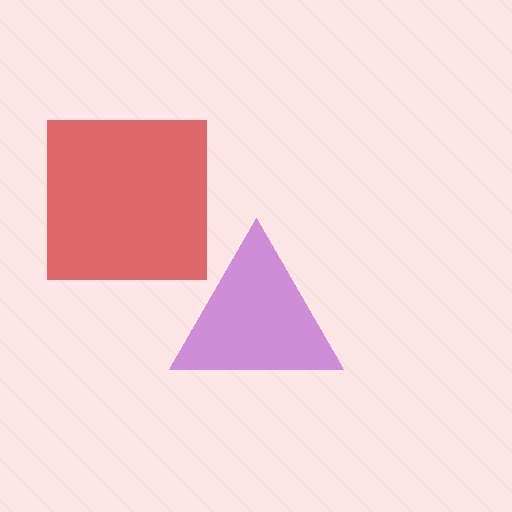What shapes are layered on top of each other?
The layered shapes are: a red square, a purple triangle.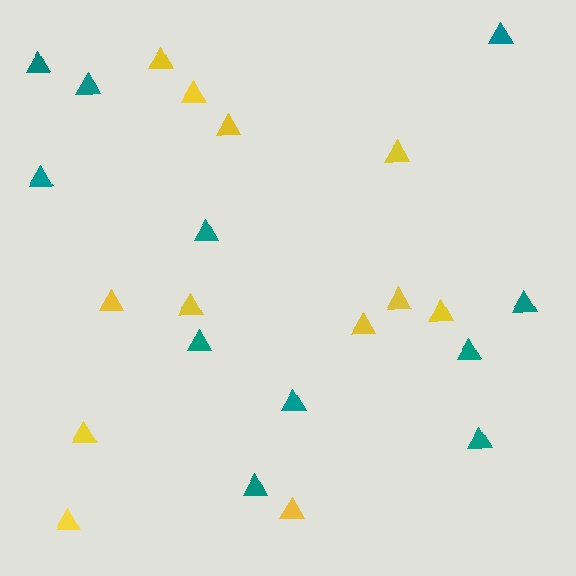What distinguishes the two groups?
There are 2 groups: one group of teal triangles (11) and one group of yellow triangles (12).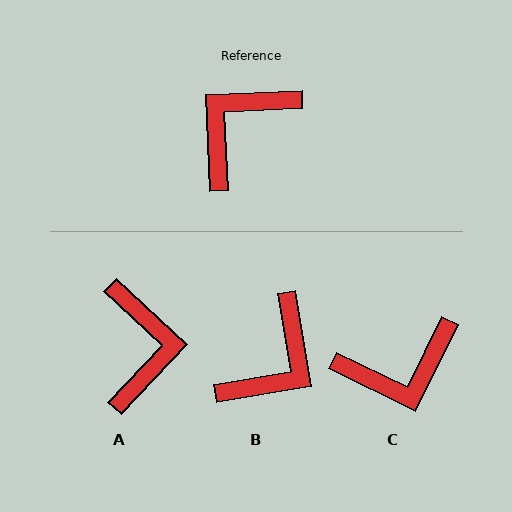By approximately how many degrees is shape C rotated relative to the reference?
Approximately 151 degrees counter-clockwise.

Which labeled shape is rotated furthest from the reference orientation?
B, about 173 degrees away.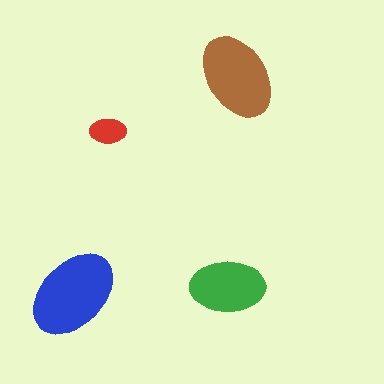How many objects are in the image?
There are 4 objects in the image.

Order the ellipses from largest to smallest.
the blue one, the brown one, the green one, the red one.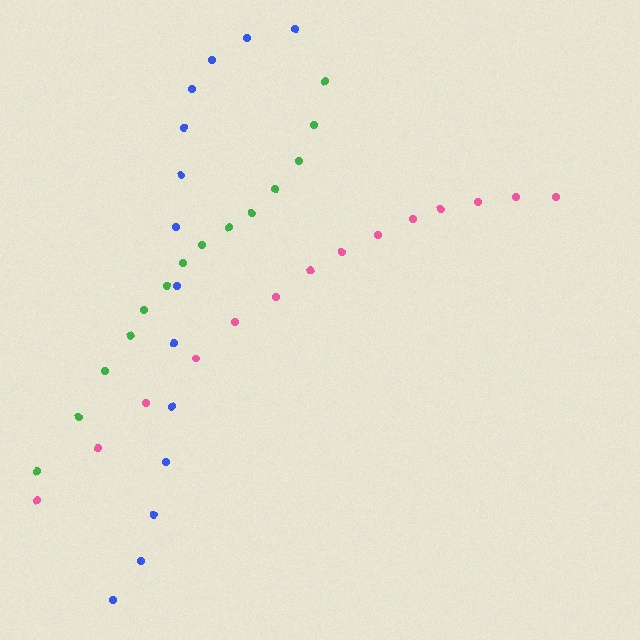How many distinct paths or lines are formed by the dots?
There are 3 distinct paths.